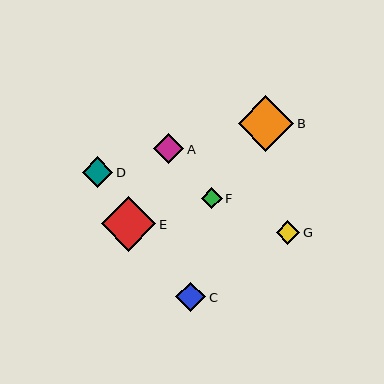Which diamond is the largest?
Diamond B is the largest with a size of approximately 55 pixels.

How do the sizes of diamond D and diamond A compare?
Diamond D and diamond A are approximately the same size.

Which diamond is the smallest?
Diamond F is the smallest with a size of approximately 21 pixels.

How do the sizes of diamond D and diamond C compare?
Diamond D and diamond C are approximately the same size.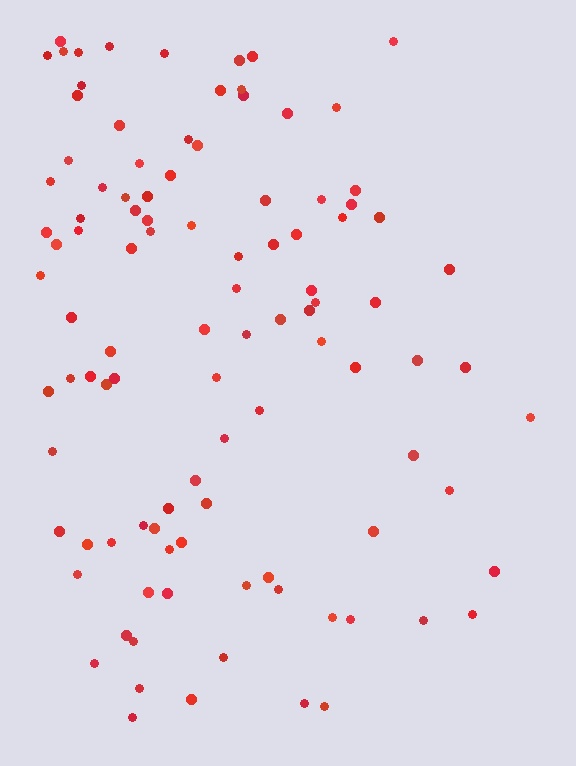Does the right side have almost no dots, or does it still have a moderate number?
Still a moderate number, just noticeably fewer than the left.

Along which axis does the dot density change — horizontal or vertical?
Horizontal.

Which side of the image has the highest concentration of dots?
The left.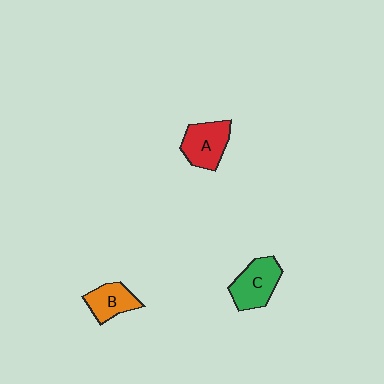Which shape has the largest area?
Shape C (green).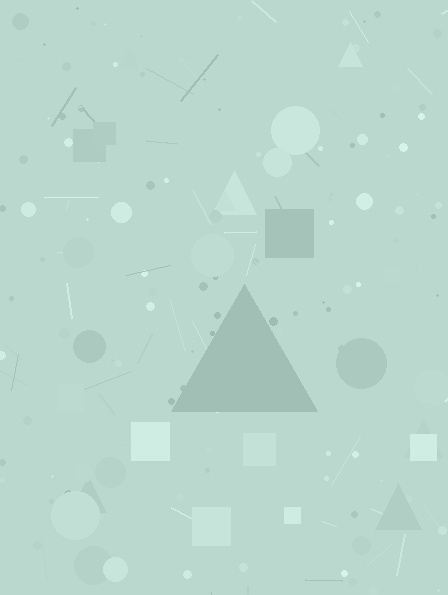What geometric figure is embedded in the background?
A triangle is embedded in the background.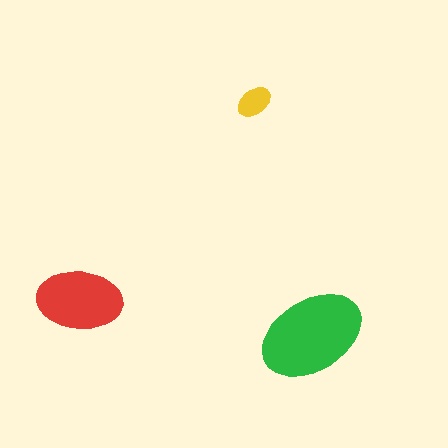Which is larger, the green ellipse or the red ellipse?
The green one.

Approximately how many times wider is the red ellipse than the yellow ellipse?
About 2.5 times wider.